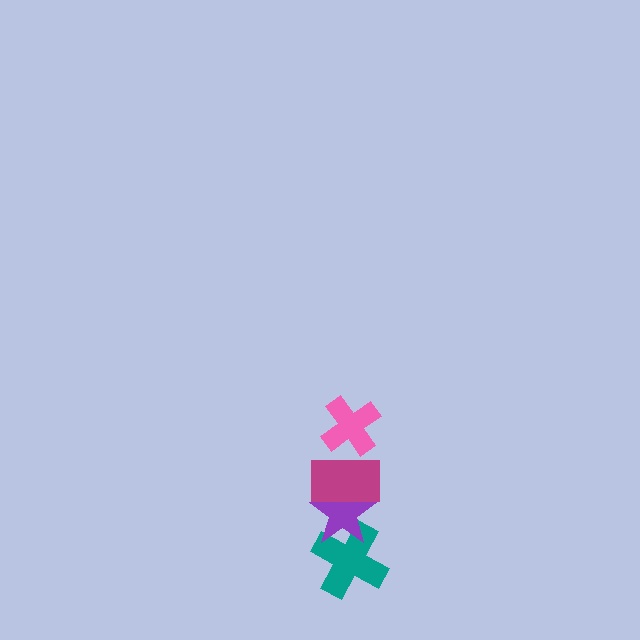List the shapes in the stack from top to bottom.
From top to bottom: the pink cross, the magenta rectangle, the purple star, the teal cross.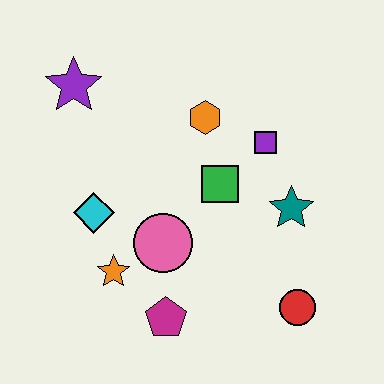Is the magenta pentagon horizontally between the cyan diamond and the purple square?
Yes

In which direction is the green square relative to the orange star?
The green square is to the right of the orange star.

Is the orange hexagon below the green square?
No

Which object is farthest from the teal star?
The purple star is farthest from the teal star.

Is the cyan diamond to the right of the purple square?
No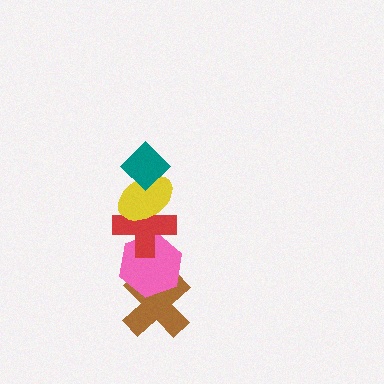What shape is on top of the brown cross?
The pink hexagon is on top of the brown cross.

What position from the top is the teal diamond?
The teal diamond is 1st from the top.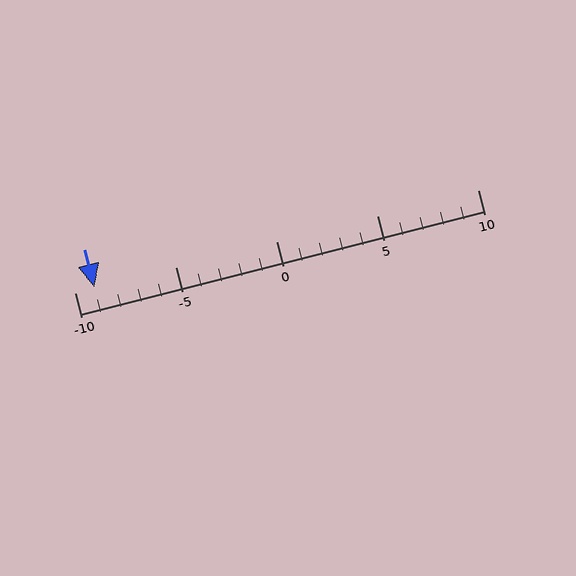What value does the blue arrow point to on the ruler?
The blue arrow points to approximately -9.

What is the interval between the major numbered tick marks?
The major tick marks are spaced 5 units apart.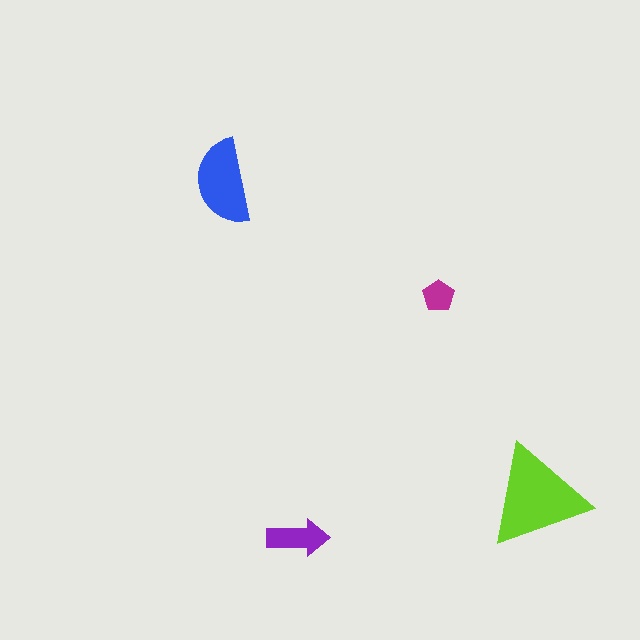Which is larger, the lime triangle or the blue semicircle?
The lime triangle.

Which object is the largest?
The lime triangle.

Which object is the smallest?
The magenta pentagon.